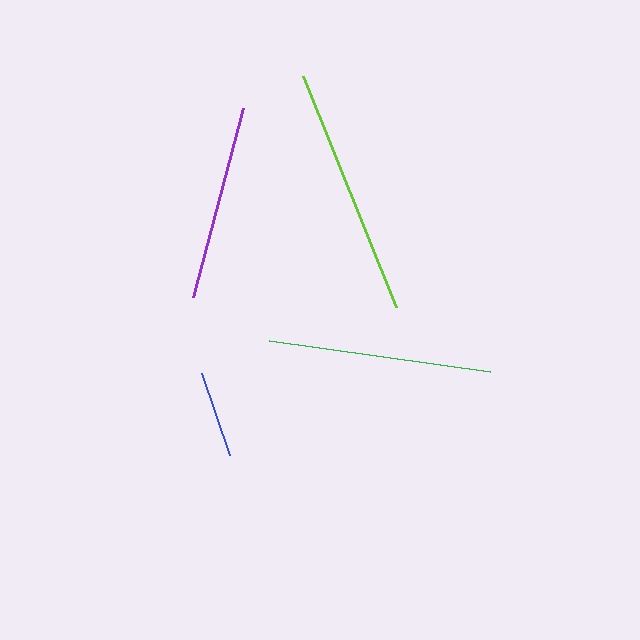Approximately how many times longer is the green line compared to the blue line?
The green line is approximately 2.6 times the length of the blue line.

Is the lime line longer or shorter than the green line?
The lime line is longer than the green line.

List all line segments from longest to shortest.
From longest to shortest: lime, green, purple, blue.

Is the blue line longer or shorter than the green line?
The green line is longer than the blue line.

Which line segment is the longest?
The lime line is the longest at approximately 249 pixels.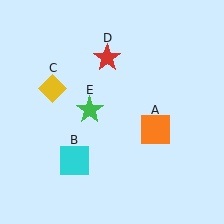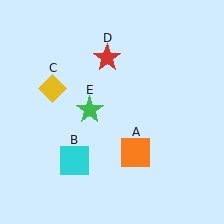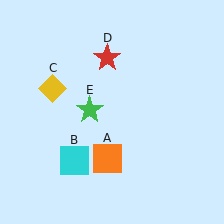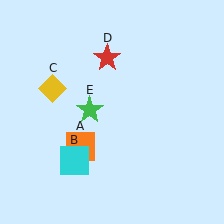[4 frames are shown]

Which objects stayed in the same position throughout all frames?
Cyan square (object B) and yellow diamond (object C) and red star (object D) and green star (object E) remained stationary.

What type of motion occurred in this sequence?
The orange square (object A) rotated clockwise around the center of the scene.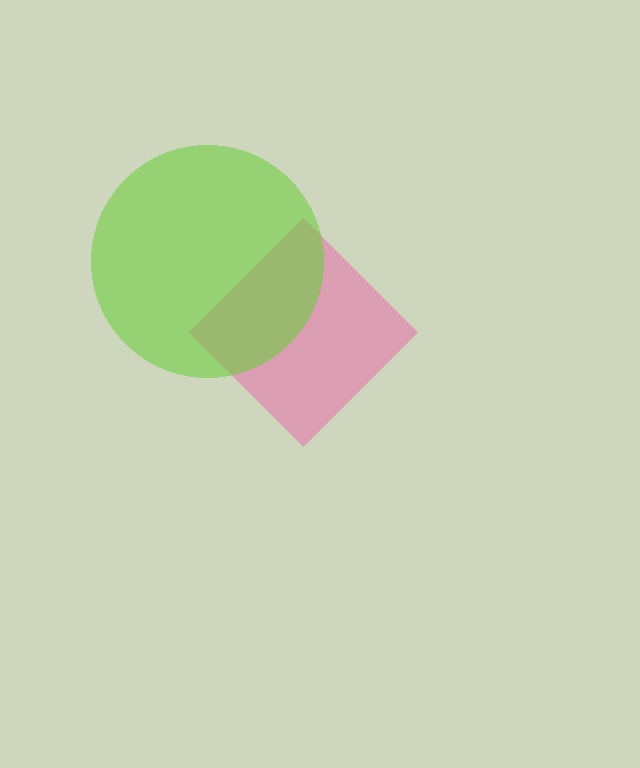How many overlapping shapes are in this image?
There are 2 overlapping shapes in the image.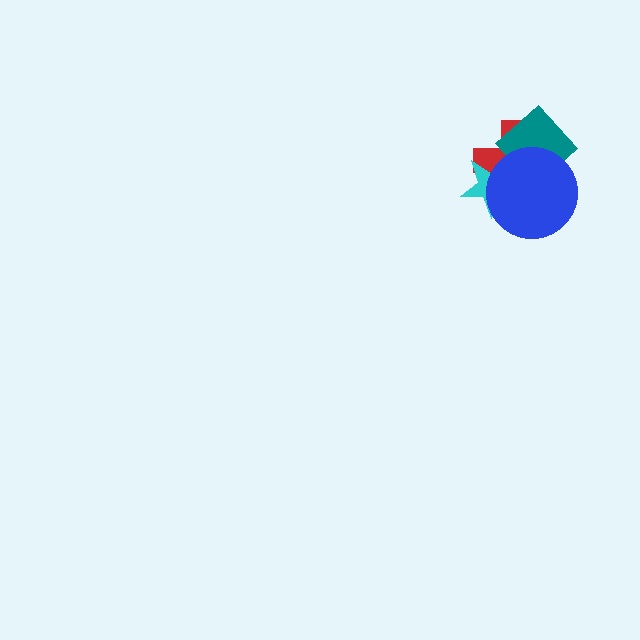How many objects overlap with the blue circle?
3 objects overlap with the blue circle.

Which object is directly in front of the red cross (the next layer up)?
The cyan star is directly in front of the red cross.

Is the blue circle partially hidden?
No, no other shape covers it.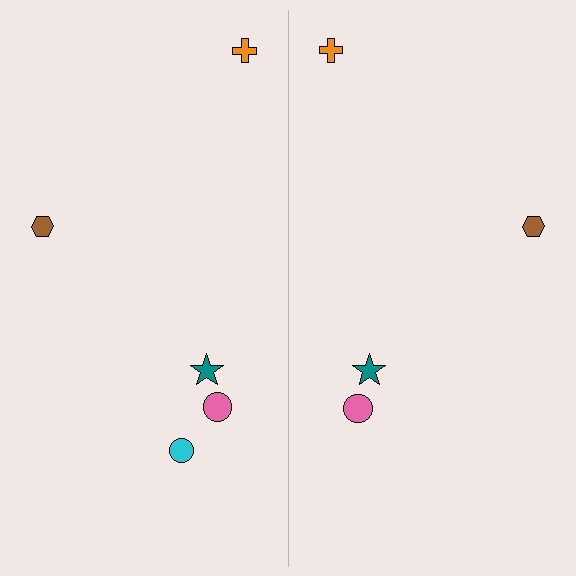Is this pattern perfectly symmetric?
No, the pattern is not perfectly symmetric. A cyan circle is missing from the right side.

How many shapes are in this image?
There are 9 shapes in this image.